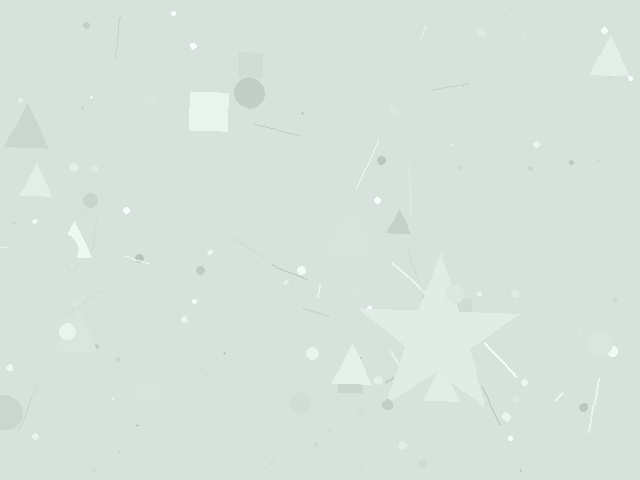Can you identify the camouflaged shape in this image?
The camouflaged shape is a star.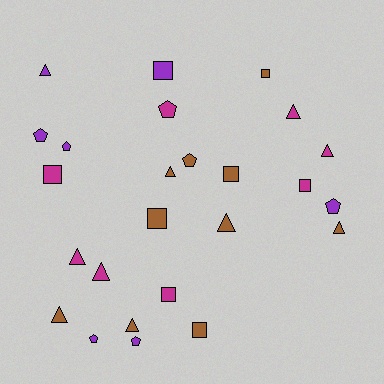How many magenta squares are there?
There are 3 magenta squares.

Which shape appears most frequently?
Triangle, with 10 objects.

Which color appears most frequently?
Brown, with 10 objects.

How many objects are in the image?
There are 25 objects.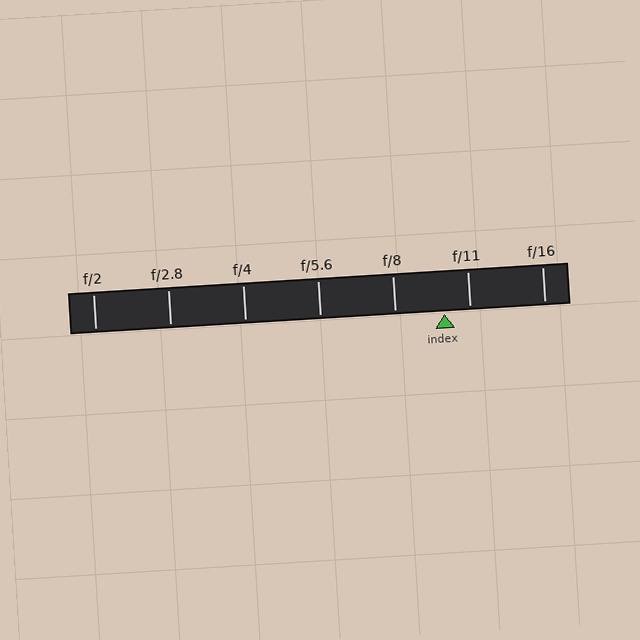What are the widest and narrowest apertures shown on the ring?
The widest aperture shown is f/2 and the narrowest is f/16.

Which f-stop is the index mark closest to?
The index mark is closest to f/11.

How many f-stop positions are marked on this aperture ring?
There are 7 f-stop positions marked.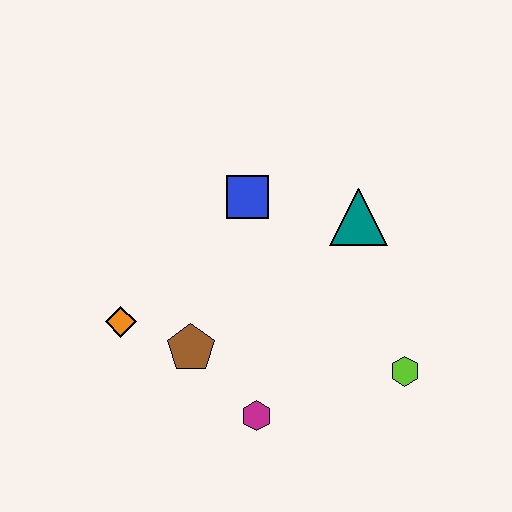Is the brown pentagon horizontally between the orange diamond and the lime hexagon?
Yes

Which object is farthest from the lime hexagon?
The orange diamond is farthest from the lime hexagon.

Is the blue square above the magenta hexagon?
Yes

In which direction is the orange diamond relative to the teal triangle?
The orange diamond is to the left of the teal triangle.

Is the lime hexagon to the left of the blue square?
No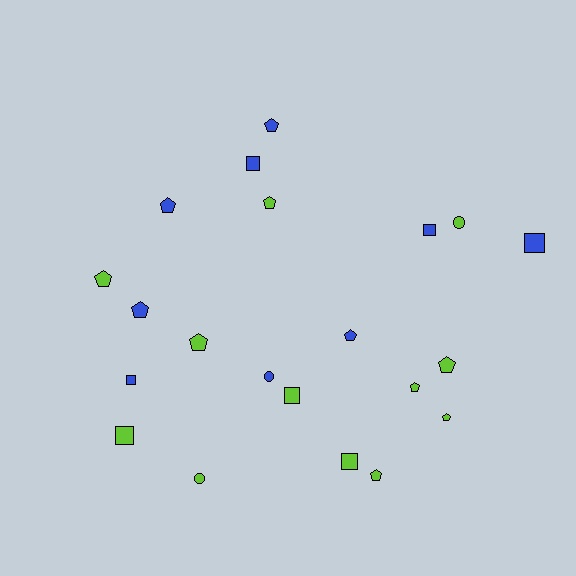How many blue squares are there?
There are 4 blue squares.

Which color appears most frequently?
Lime, with 12 objects.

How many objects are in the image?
There are 21 objects.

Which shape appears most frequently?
Pentagon, with 11 objects.